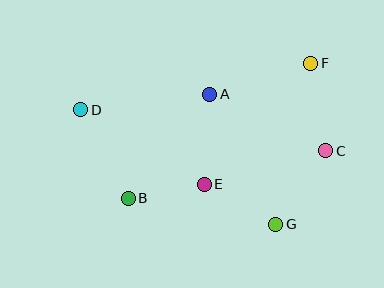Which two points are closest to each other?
Points B and E are closest to each other.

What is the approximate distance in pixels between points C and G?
The distance between C and G is approximately 89 pixels.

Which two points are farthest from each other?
Points C and D are farthest from each other.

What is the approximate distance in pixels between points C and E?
The distance between C and E is approximately 126 pixels.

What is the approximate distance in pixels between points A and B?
The distance between A and B is approximately 132 pixels.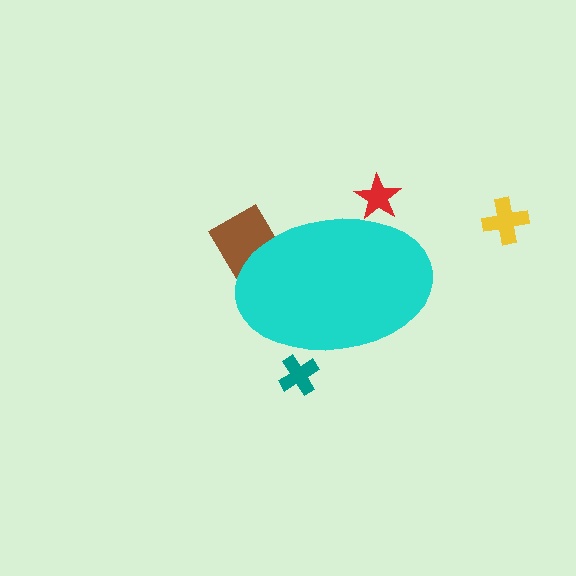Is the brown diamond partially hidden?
Yes, the brown diamond is partially hidden behind the cyan ellipse.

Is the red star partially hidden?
Yes, the red star is partially hidden behind the cyan ellipse.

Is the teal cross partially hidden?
Yes, the teal cross is partially hidden behind the cyan ellipse.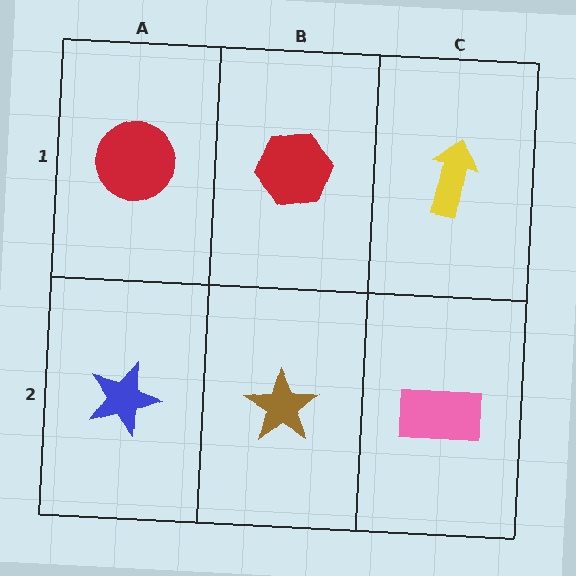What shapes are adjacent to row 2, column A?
A red circle (row 1, column A), a brown star (row 2, column B).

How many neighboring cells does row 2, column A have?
2.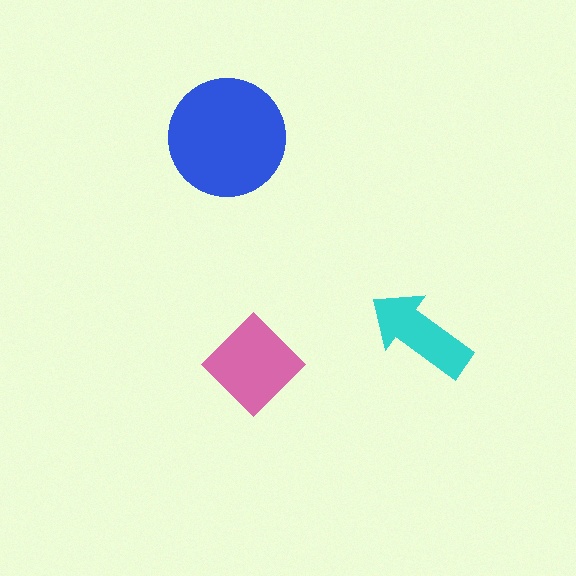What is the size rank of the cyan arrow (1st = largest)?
3rd.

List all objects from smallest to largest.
The cyan arrow, the pink diamond, the blue circle.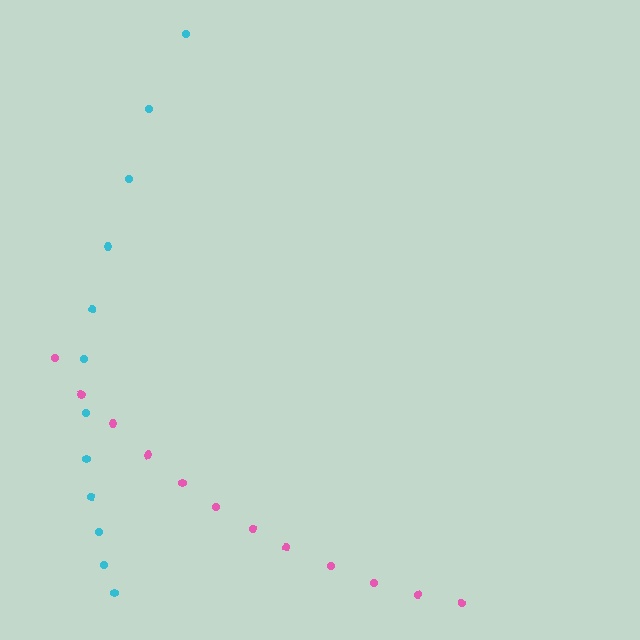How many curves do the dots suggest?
There are 2 distinct paths.